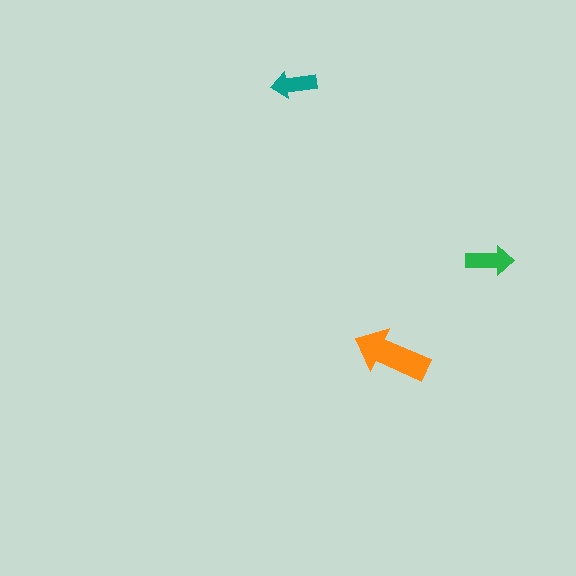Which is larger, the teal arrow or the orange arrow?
The orange one.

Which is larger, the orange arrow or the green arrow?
The orange one.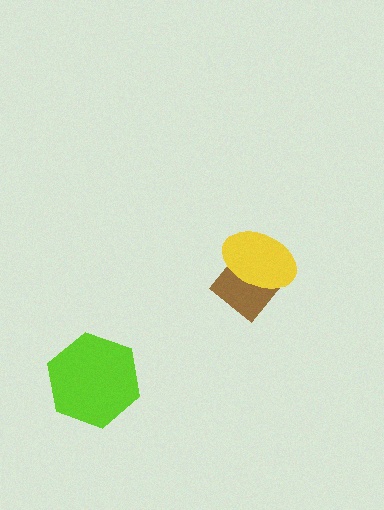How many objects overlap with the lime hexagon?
0 objects overlap with the lime hexagon.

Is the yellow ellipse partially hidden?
No, no other shape covers it.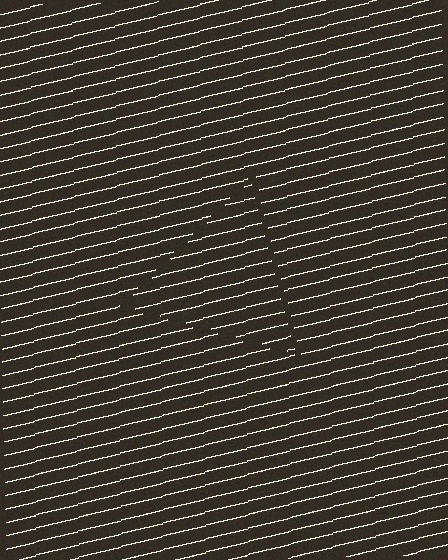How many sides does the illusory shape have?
3 sides — the line-ends trace a triangle.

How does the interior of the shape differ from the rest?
The interior of the shape contains the same grating, shifted by half a period — the contour is defined by the phase discontinuity where line-ends from the inner and outer gratings abut.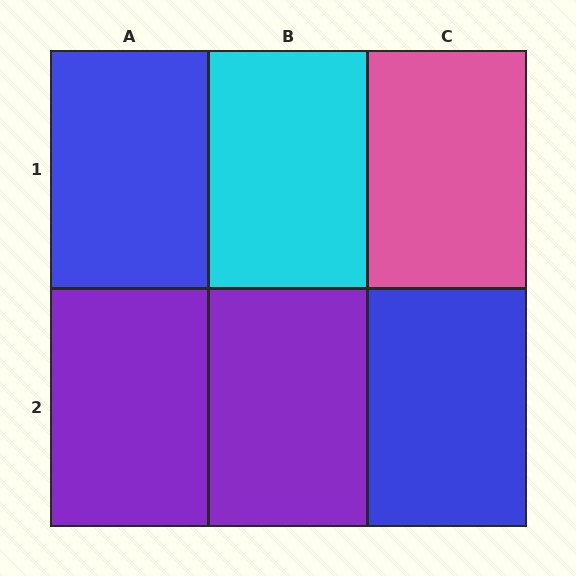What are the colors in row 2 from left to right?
Purple, purple, blue.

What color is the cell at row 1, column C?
Pink.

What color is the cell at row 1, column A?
Blue.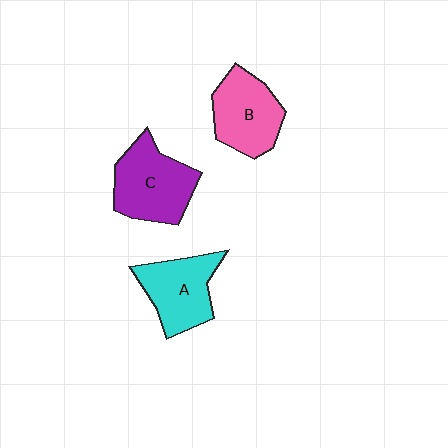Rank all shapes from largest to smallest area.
From largest to smallest: C (purple), B (pink), A (cyan).